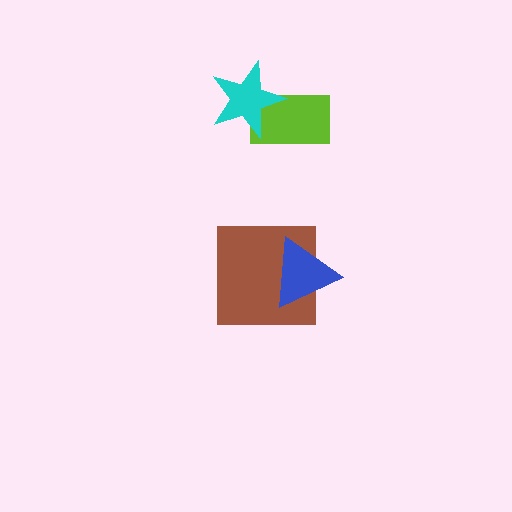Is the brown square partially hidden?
Yes, it is partially covered by another shape.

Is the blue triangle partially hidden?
No, no other shape covers it.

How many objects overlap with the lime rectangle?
1 object overlaps with the lime rectangle.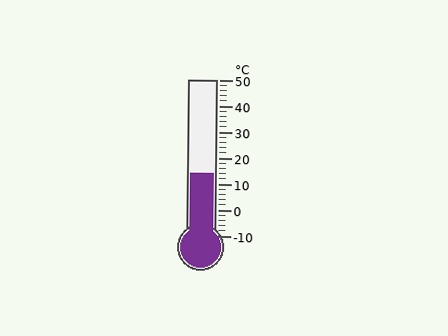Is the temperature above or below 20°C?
The temperature is below 20°C.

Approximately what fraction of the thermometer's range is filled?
The thermometer is filled to approximately 40% of its range.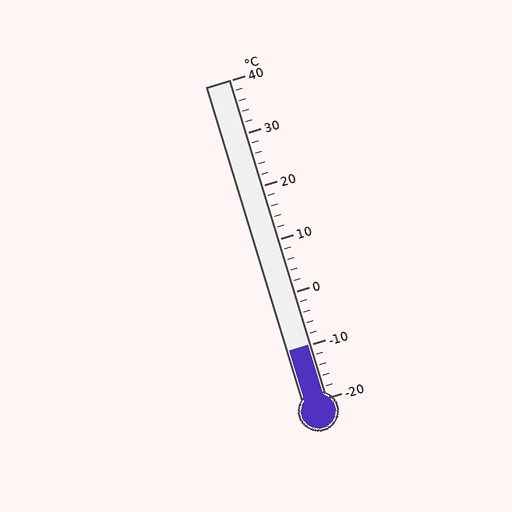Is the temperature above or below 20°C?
The temperature is below 20°C.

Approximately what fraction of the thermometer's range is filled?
The thermometer is filled to approximately 15% of its range.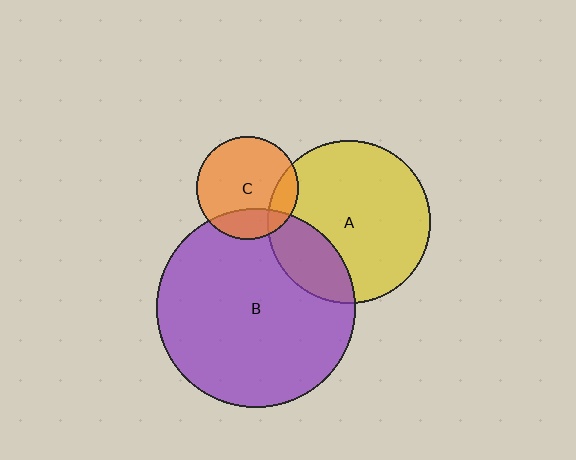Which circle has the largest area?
Circle B (purple).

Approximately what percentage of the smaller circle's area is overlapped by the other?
Approximately 20%.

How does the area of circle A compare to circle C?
Approximately 2.5 times.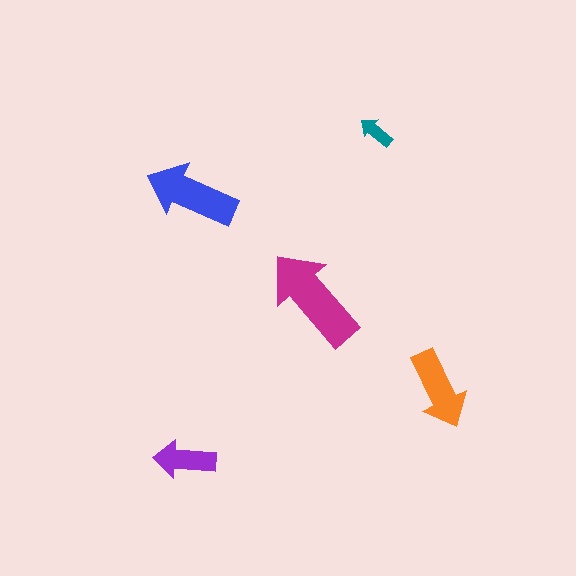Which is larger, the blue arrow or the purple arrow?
The blue one.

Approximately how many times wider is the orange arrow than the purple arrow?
About 1.5 times wider.